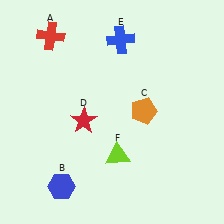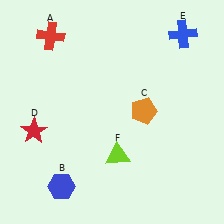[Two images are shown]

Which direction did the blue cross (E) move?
The blue cross (E) moved right.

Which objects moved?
The objects that moved are: the red star (D), the blue cross (E).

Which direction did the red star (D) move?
The red star (D) moved left.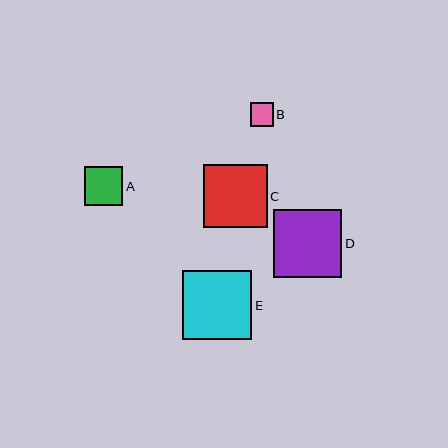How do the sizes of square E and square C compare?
Square E and square C are approximately the same size.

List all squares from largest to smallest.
From largest to smallest: E, D, C, A, B.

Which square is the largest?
Square E is the largest with a size of approximately 69 pixels.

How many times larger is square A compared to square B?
Square A is approximately 1.7 times the size of square B.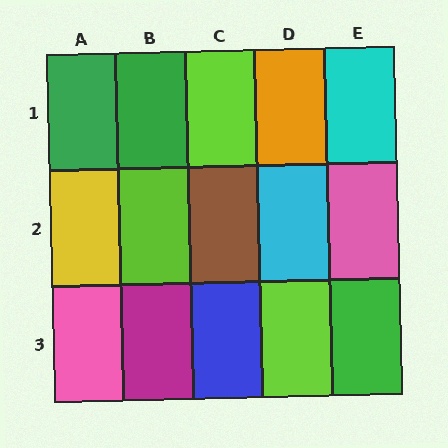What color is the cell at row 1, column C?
Lime.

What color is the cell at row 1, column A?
Green.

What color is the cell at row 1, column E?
Cyan.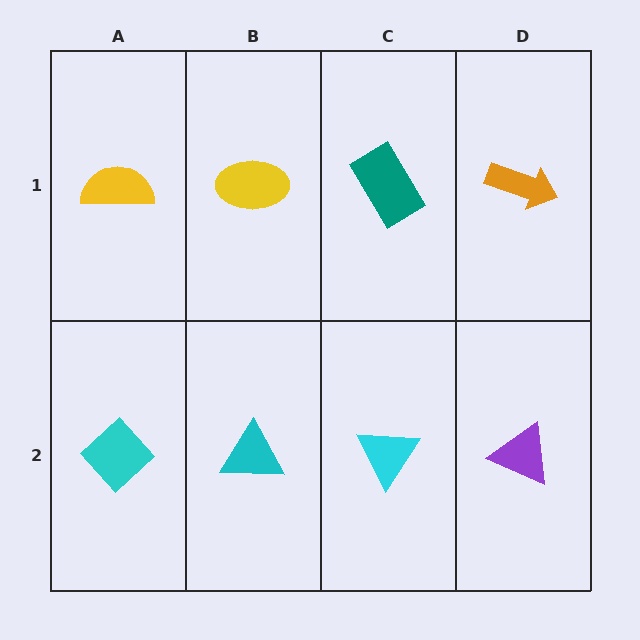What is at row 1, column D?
An orange arrow.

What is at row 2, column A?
A cyan diamond.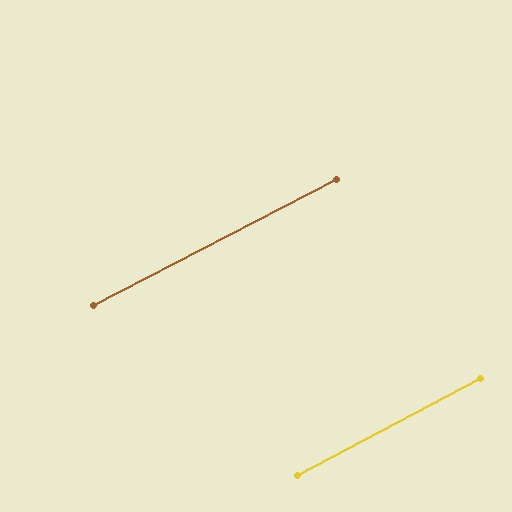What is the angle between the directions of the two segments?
Approximately 1 degree.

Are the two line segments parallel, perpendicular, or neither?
Parallel — their directions differ by only 0.6°.